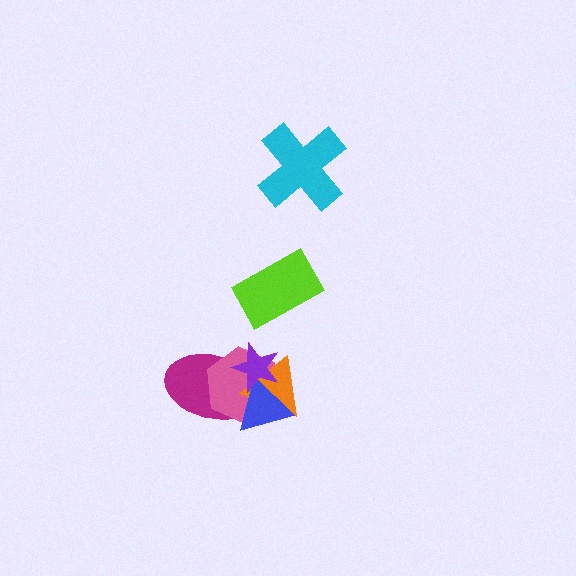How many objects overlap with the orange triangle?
4 objects overlap with the orange triangle.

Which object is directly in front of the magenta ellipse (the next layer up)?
The pink hexagon is directly in front of the magenta ellipse.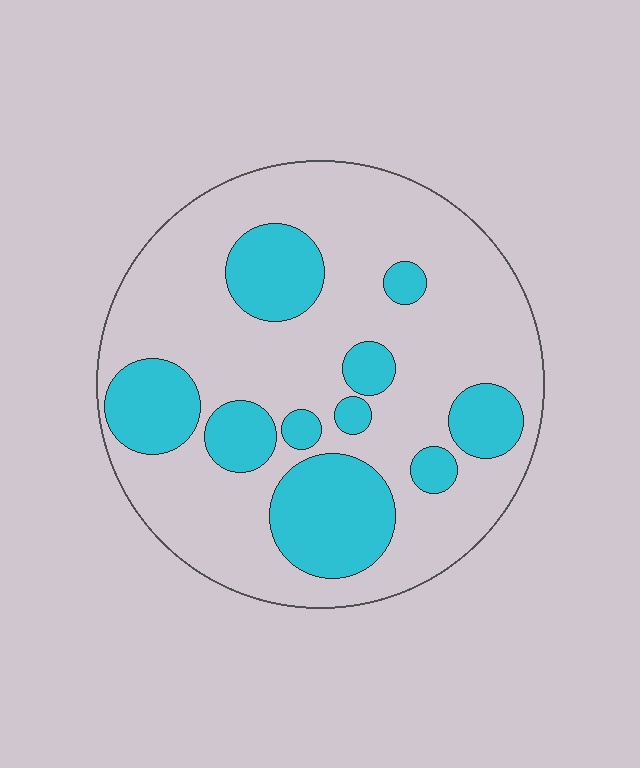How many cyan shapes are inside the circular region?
10.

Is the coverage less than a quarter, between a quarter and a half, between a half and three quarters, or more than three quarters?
Between a quarter and a half.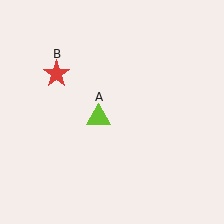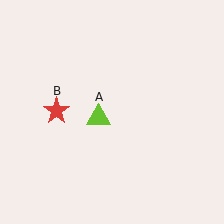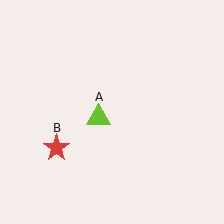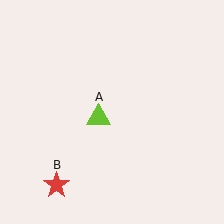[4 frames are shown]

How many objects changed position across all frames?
1 object changed position: red star (object B).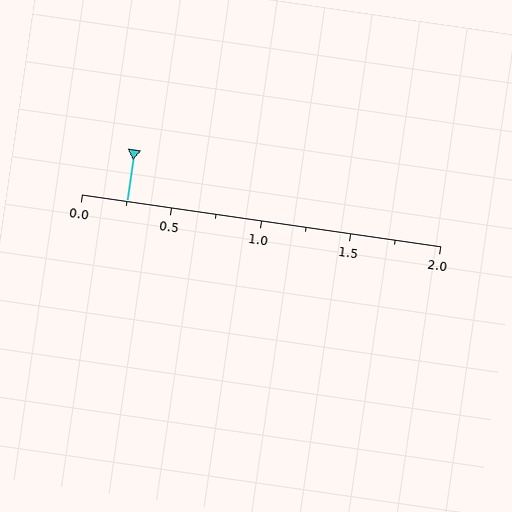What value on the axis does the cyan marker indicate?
The marker indicates approximately 0.25.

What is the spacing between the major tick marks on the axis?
The major ticks are spaced 0.5 apart.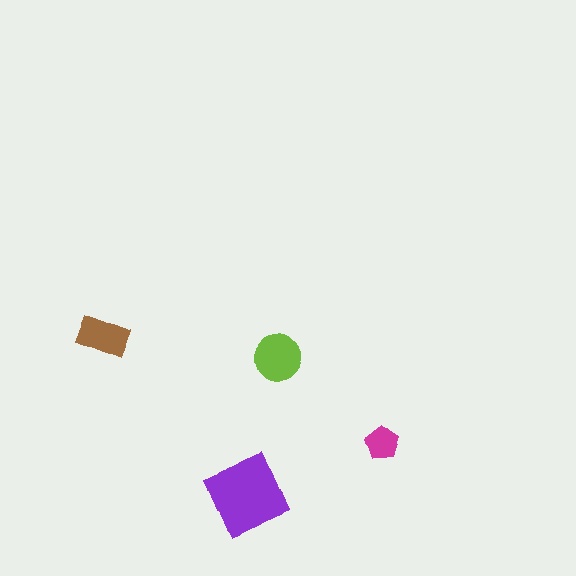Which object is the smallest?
The magenta pentagon.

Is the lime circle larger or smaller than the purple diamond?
Smaller.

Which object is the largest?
The purple diamond.